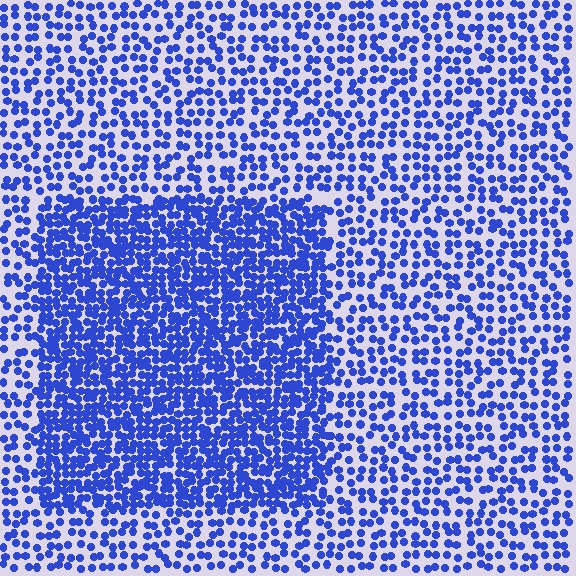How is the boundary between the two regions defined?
The boundary is defined by a change in element density (approximately 2.0x ratio). All elements are the same color, size, and shape.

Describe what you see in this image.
The image contains small blue elements arranged at two different densities. A rectangle-shaped region is visible where the elements are more densely packed than the surrounding area.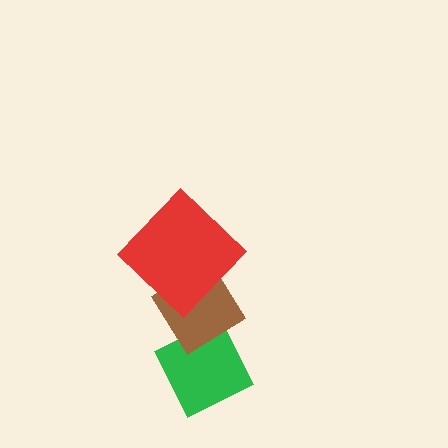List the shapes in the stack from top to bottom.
From top to bottom: the red diamond, the brown diamond, the green diamond.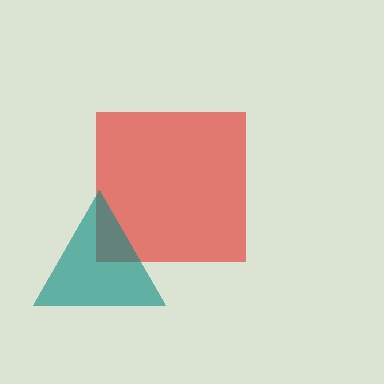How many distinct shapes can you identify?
There are 2 distinct shapes: a red square, a teal triangle.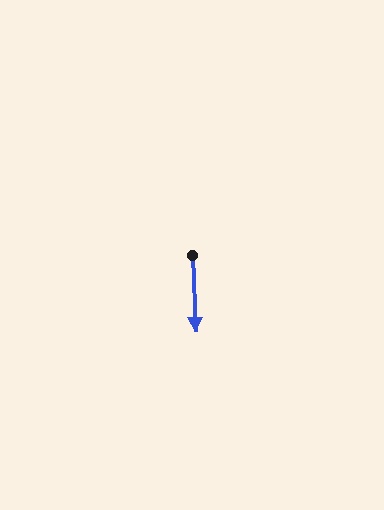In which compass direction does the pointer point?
South.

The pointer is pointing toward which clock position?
Roughly 6 o'clock.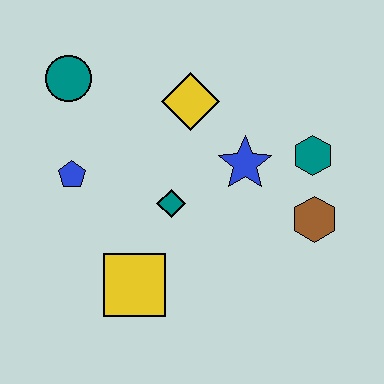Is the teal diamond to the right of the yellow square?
Yes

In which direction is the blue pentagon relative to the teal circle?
The blue pentagon is below the teal circle.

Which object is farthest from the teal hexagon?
The teal circle is farthest from the teal hexagon.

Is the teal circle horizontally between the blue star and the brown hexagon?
No